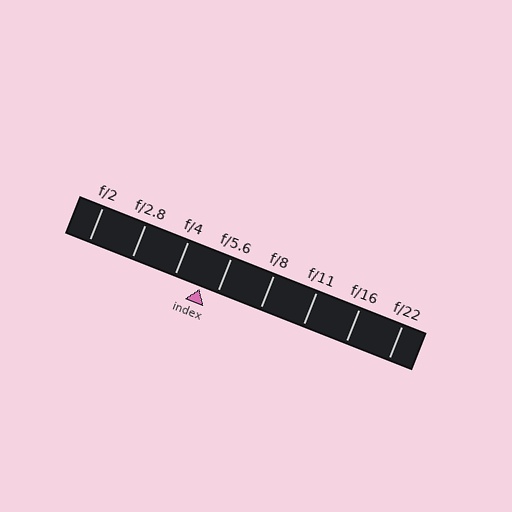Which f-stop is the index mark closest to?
The index mark is closest to f/5.6.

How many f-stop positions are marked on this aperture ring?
There are 8 f-stop positions marked.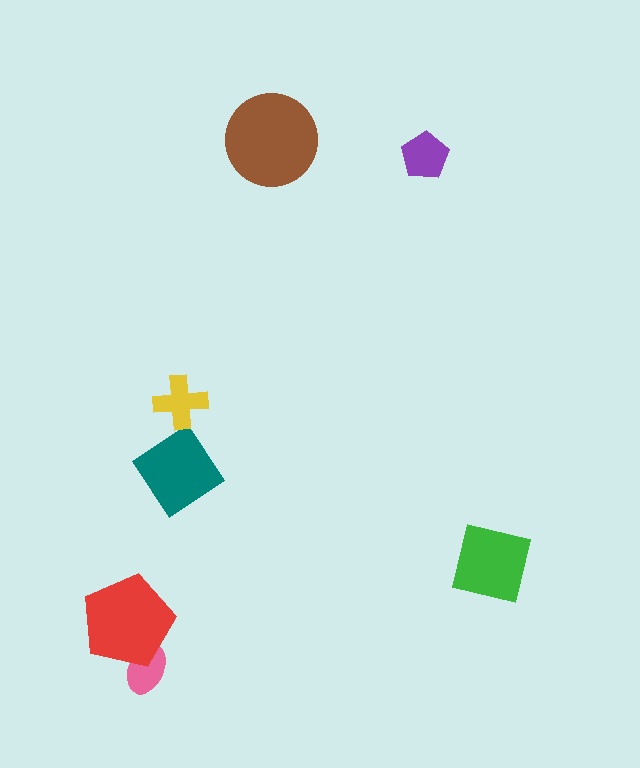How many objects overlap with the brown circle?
0 objects overlap with the brown circle.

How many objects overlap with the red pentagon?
1 object overlaps with the red pentagon.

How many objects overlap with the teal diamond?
0 objects overlap with the teal diamond.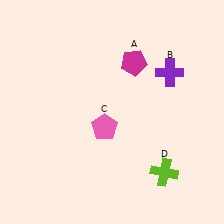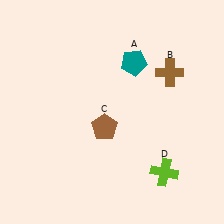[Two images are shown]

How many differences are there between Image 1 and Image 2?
There are 3 differences between the two images.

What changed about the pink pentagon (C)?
In Image 1, C is pink. In Image 2, it changed to brown.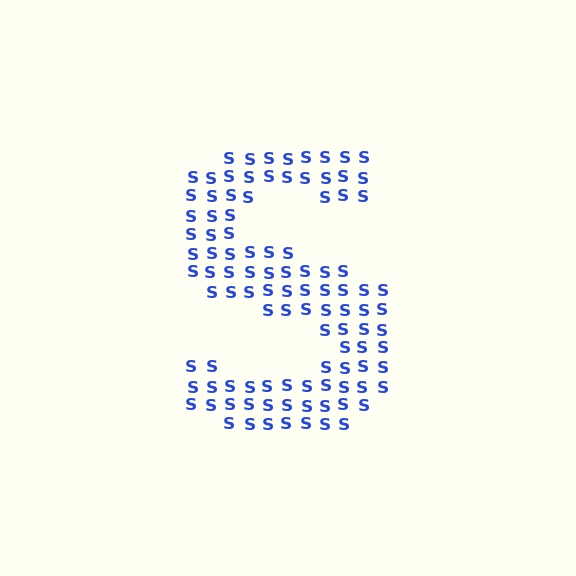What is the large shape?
The large shape is the letter S.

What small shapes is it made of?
It is made of small letter S's.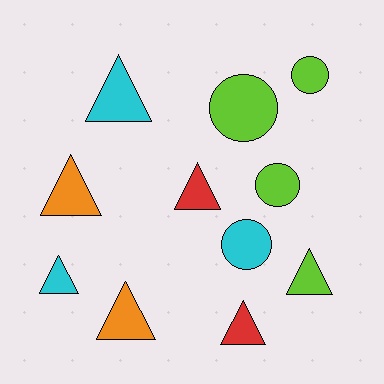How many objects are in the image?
There are 11 objects.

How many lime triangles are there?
There is 1 lime triangle.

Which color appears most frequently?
Lime, with 4 objects.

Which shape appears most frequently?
Triangle, with 7 objects.